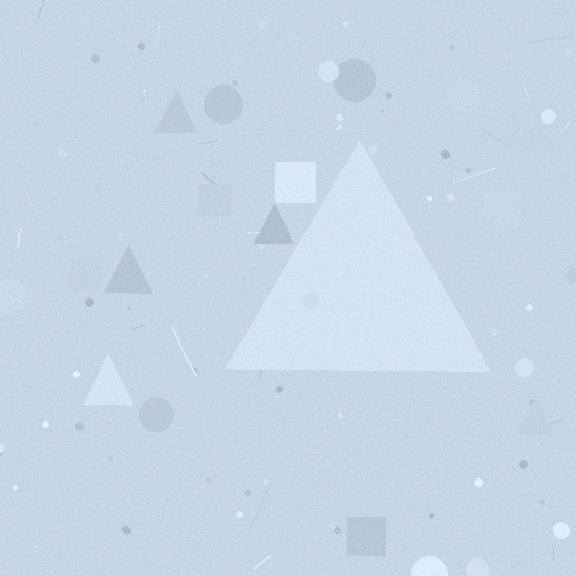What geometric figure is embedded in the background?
A triangle is embedded in the background.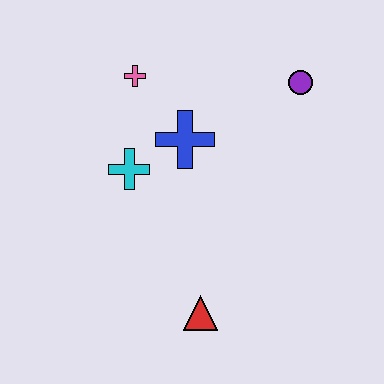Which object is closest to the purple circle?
The blue cross is closest to the purple circle.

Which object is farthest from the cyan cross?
The purple circle is farthest from the cyan cross.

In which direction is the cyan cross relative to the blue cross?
The cyan cross is to the left of the blue cross.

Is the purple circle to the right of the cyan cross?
Yes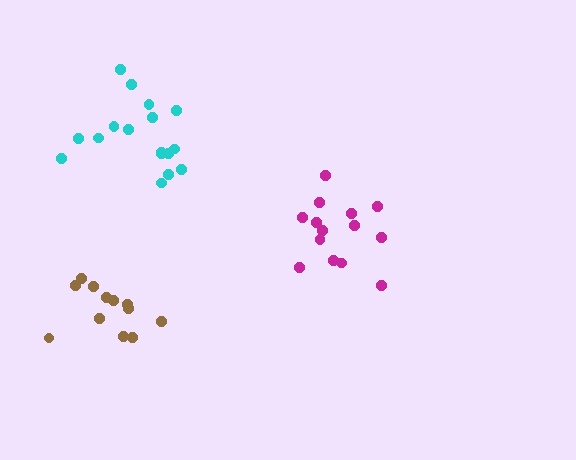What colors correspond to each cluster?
The clusters are colored: brown, magenta, cyan.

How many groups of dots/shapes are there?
There are 3 groups.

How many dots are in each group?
Group 1: 12 dots, Group 2: 14 dots, Group 3: 17 dots (43 total).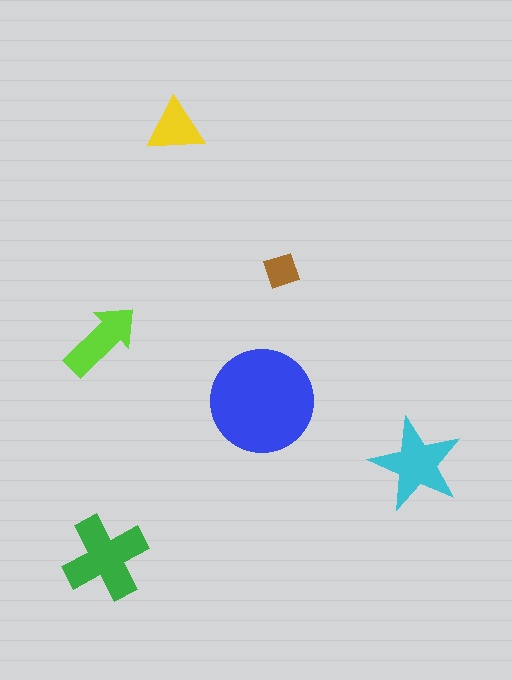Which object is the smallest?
The brown diamond.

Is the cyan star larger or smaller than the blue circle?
Smaller.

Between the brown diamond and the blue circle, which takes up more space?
The blue circle.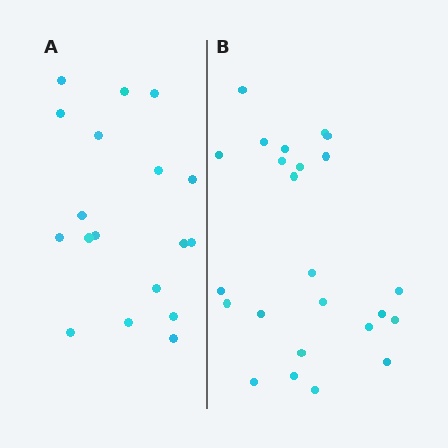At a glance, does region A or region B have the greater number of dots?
Region B (the right region) has more dots.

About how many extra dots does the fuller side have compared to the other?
Region B has about 6 more dots than region A.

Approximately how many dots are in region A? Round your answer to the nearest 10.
About 20 dots. (The exact count is 18, which rounds to 20.)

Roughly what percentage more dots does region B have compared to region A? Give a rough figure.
About 35% more.